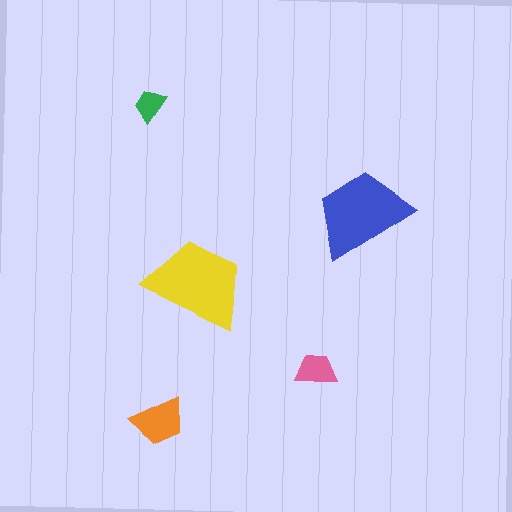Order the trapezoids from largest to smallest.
the yellow one, the blue one, the orange one, the pink one, the green one.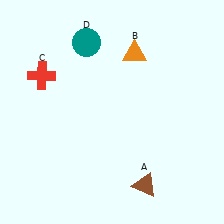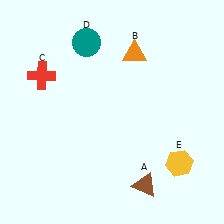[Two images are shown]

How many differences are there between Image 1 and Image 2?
There is 1 difference between the two images.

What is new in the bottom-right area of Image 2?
A yellow hexagon (E) was added in the bottom-right area of Image 2.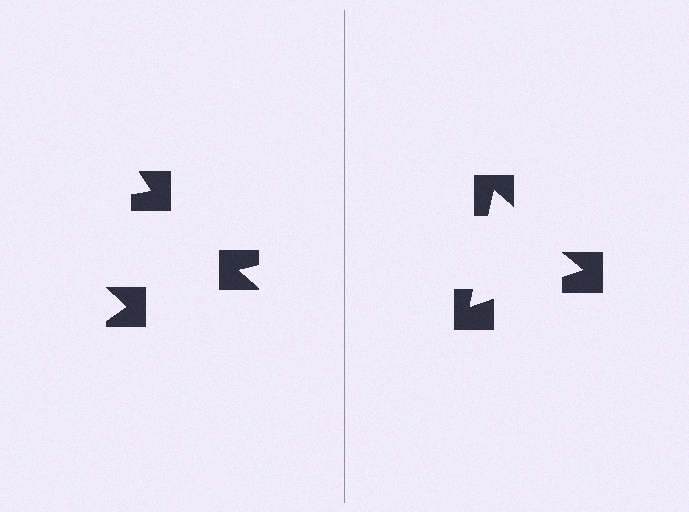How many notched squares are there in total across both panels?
6 — 3 on each side.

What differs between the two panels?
The notched squares are positioned identically on both sides; only the wedge orientations differ. On the right they align to a triangle; on the left they are misaligned.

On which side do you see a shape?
An illusory triangle appears on the right side. On the left side the wedge cuts are rotated, so no coherent shape forms.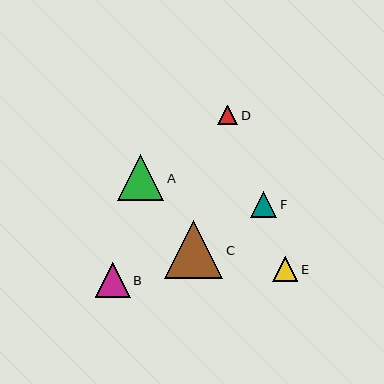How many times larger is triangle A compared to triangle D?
Triangle A is approximately 2.4 times the size of triangle D.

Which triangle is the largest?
Triangle C is the largest with a size of approximately 58 pixels.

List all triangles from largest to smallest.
From largest to smallest: C, A, B, F, E, D.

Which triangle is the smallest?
Triangle D is the smallest with a size of approximately 20 pixels.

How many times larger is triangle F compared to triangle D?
Triangle F is approximately 1.3 times the size of triangle D.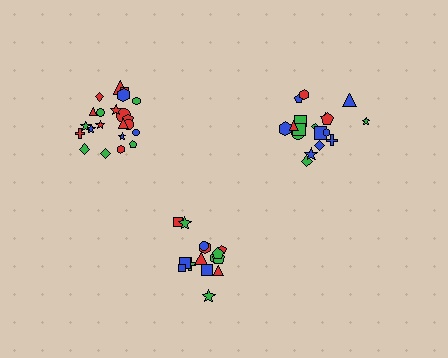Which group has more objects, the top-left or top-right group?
The top-left group.